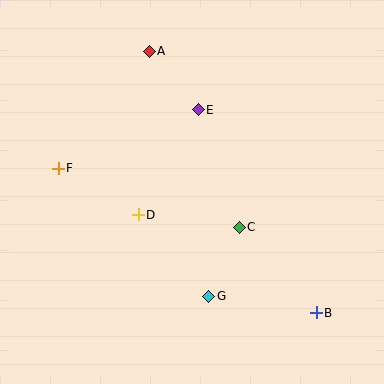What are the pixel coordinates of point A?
Point A is at (149, 51).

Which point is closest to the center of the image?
Point D at (138, 215) is closest to the center.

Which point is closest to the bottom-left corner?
Point D is closest to the bottom-left corner.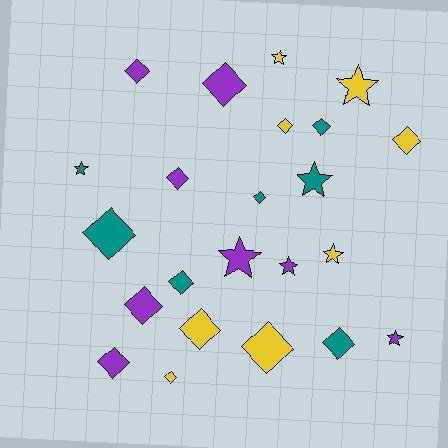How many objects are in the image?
There are 23 objects.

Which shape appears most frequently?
Diamond, with 15 objects.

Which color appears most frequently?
Yellow, with 8 objects.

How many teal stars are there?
There are 2 teal stars.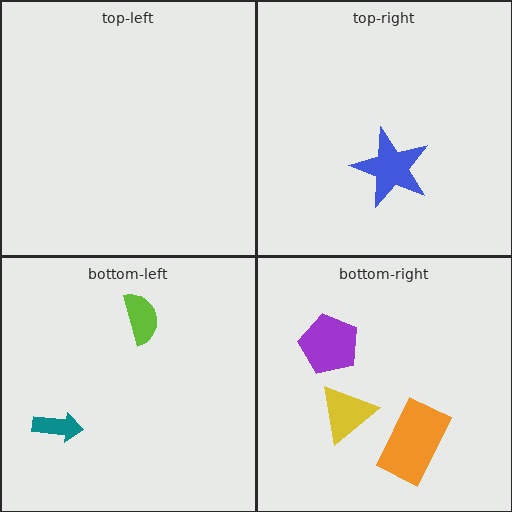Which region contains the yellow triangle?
The bottom-right region.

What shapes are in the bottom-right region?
The purple pentagon, the yellow triangle, the orange rectangle.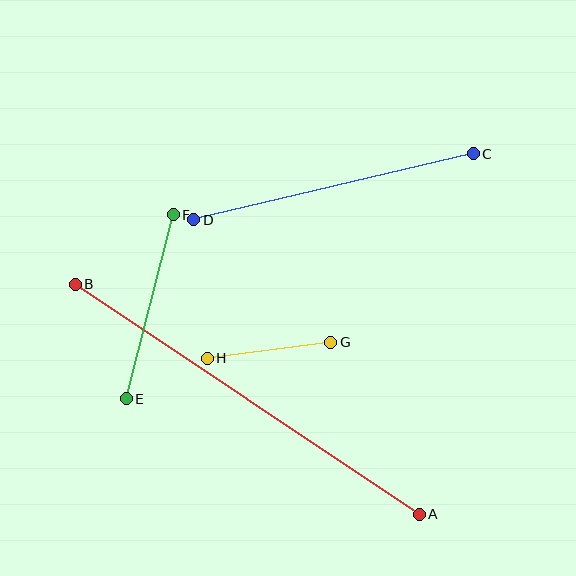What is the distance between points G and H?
The distance is approximately 124 pixels.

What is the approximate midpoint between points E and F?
The midpoint is at approximately (150, 307) pixels.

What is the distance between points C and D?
The distance is approximately 287 pixels.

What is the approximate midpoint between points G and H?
The midpoint is at approximately (269, 350) pixels.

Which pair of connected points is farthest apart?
Points A and B are farthest apart.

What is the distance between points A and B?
The distance is approximately 414 pixels.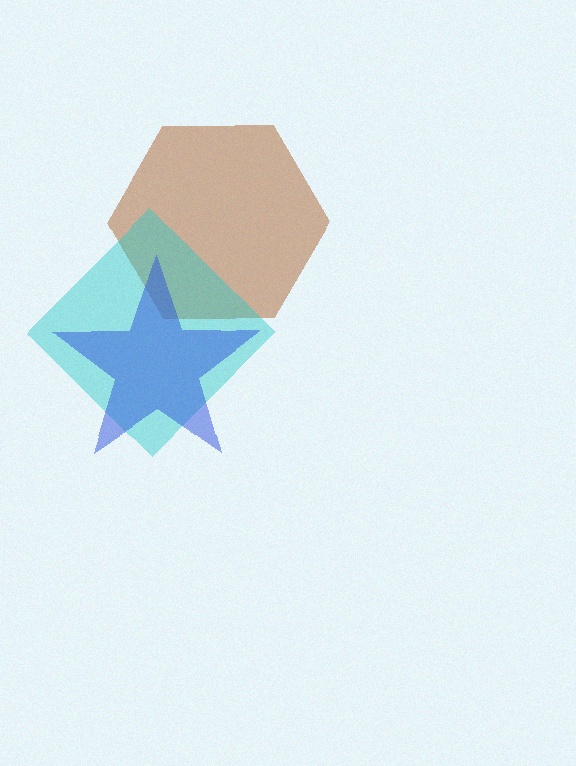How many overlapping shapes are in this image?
There are 3 overlapping shapes in the image.